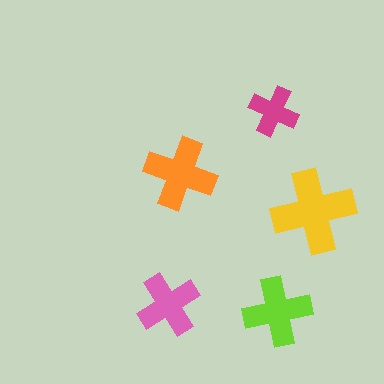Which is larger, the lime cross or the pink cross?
The lime one.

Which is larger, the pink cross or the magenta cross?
The pink one.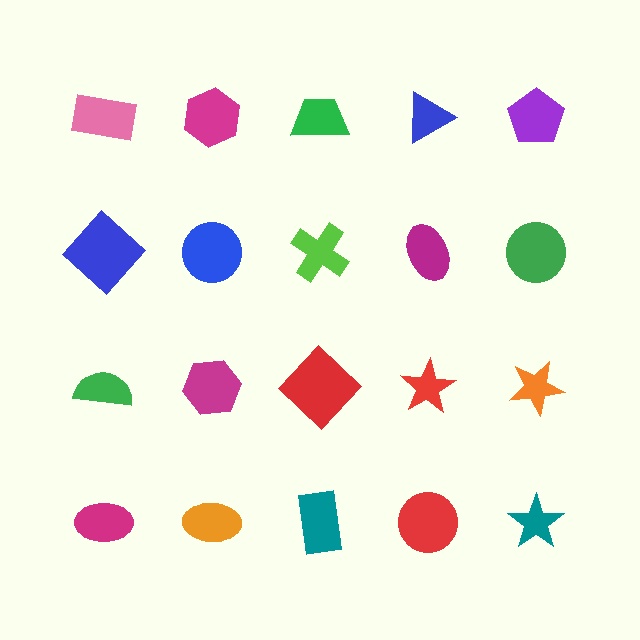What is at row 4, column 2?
An orange ellipse.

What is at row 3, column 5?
An orange star.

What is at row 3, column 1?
A green semicircle.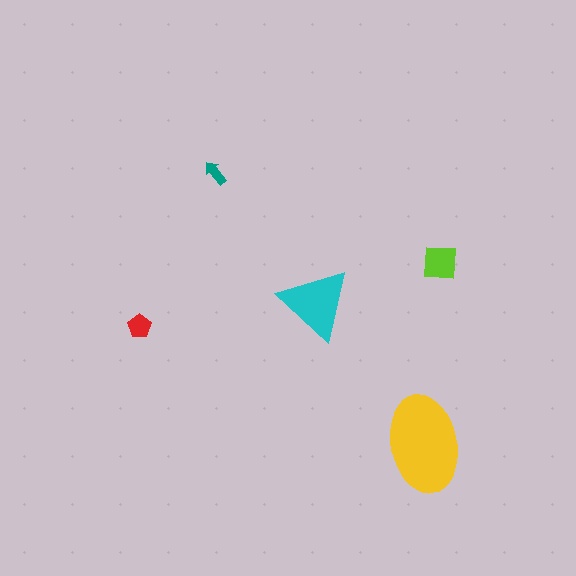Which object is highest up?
The teal arrow is topmost.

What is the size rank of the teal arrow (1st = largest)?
5th.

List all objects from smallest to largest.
The teal arrow, the red pentagon, the lime square, the cyan triangle, the yellow ellipse.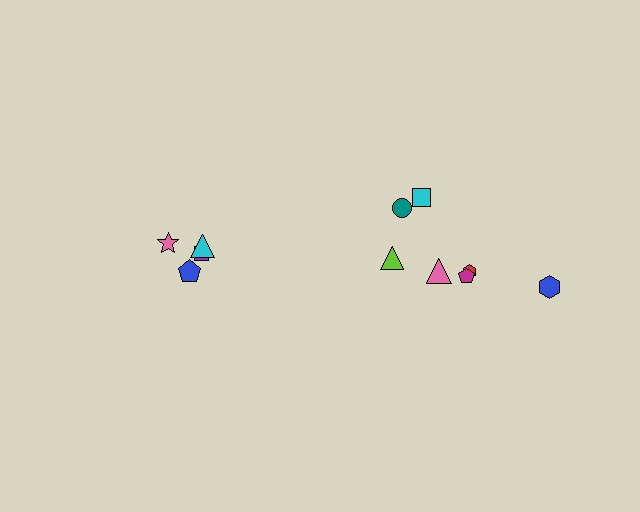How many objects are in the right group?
There are 7 objects.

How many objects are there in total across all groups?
There are 11 objects.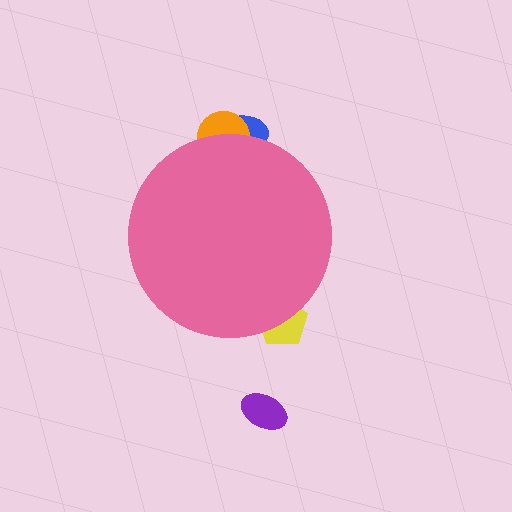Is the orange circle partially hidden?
Yes, the orange circle is partially hidden behind the pink circle.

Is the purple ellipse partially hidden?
No, the purple ellipse is fully visible.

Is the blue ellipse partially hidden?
Yes, the blue ellipse is partially hidden behind the pink circle.